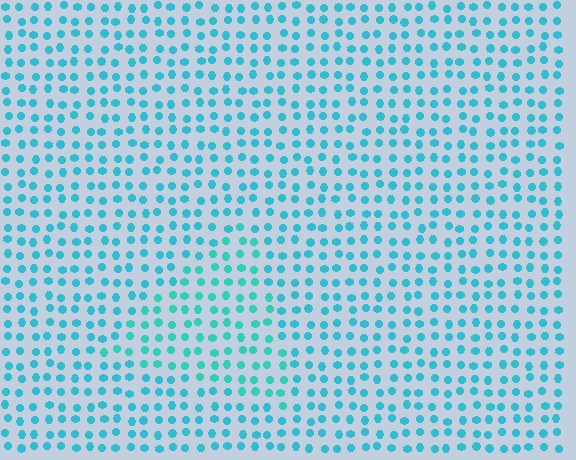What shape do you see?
I see a triangle.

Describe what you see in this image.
The image is filled with small cyan elements in a uniform arrangement. A triangle-shaped region is visible where the elements are tinted to a slightly different hue, forming a subtle color boundary.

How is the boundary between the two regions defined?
The boundary is defined purely by a slight shift in hue (about 16 degrees). Spacing, size, and orientation are identical on both sides.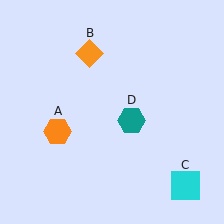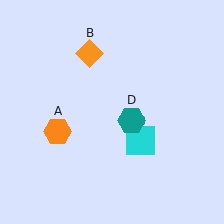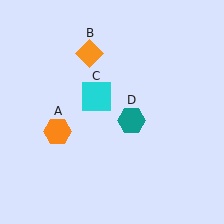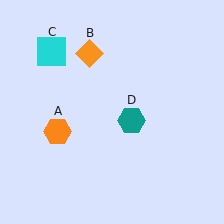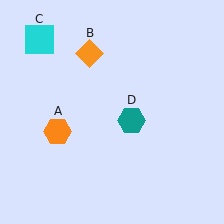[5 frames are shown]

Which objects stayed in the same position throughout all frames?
Orange hexagon (object A) and orange diamond (object B) and teal hexagon (object D) remained stationary.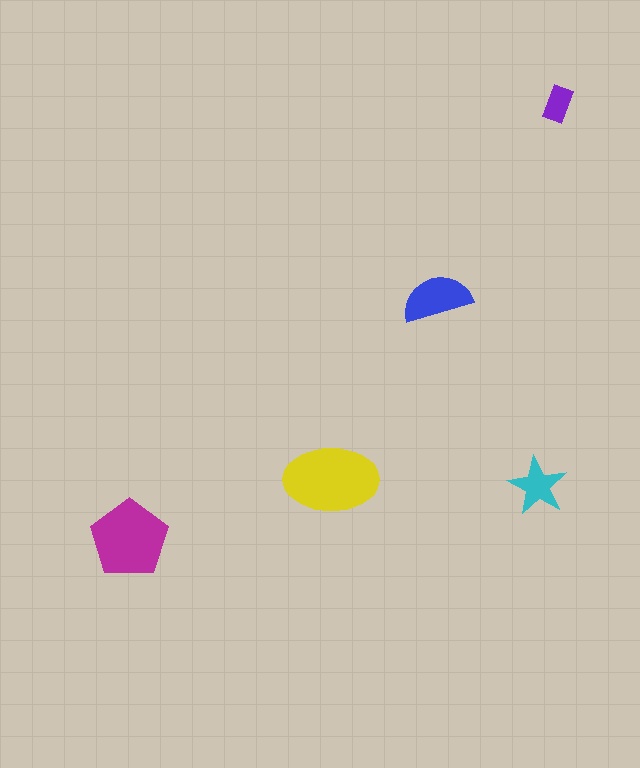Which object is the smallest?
The purple rectangle.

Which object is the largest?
The yellow ellipse.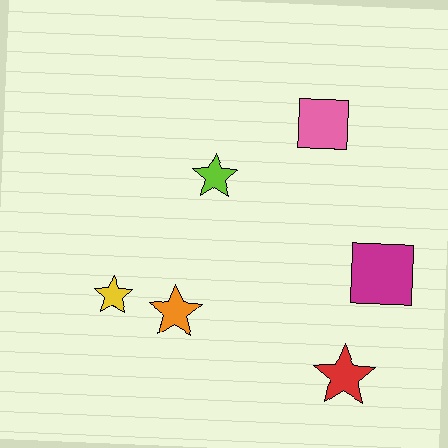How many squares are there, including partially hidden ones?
There are 2 squares.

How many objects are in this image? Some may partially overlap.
There are 6 objects.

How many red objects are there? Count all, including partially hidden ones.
There is 1 red object.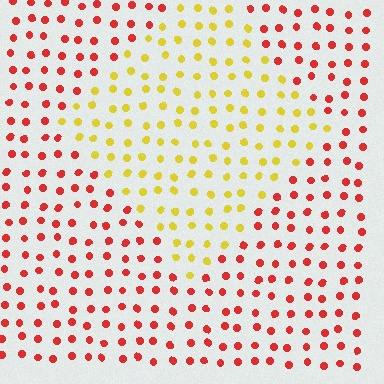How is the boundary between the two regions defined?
The boundary is defined purely by a slight shift in hue (about 56 degrees). Spacing, size, and orientation are identical on both sides.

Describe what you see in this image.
The image is filled with small red elements in a uniform arrangement. A diamond-shaped region is visible where the elements are tinted to a slightly different hue, forming a subtle color boundary.